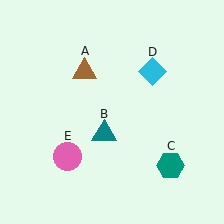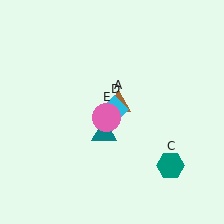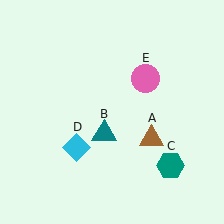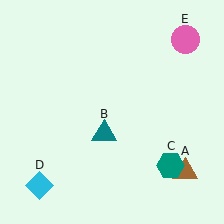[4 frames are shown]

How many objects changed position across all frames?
3 objects changed position: brown triangle (object A), cyan diamond (object D), pink circle (object E).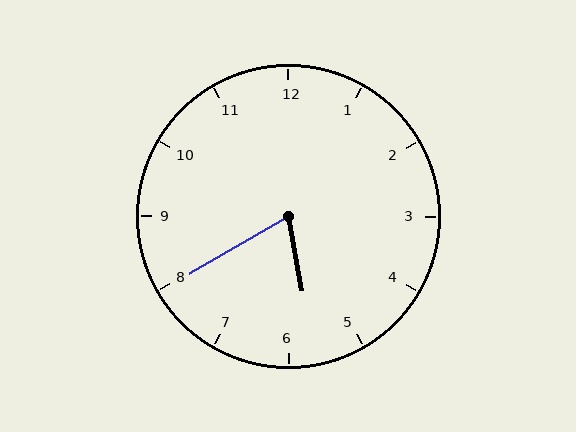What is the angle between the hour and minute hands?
Approximately 70 degrees.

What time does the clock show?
5:40.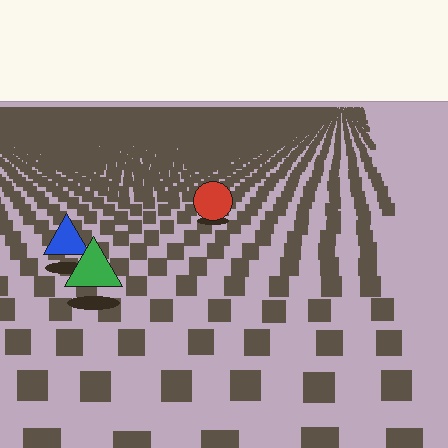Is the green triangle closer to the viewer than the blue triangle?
Yes. The green triangle is closer — you can tell from the texture gradient: the ground texture is coarser near it.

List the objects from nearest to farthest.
From nearest to farthest: the green triangle, the blue triangle, the red circle.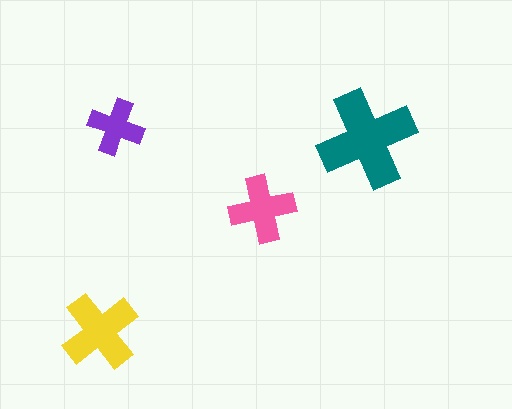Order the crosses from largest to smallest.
the teal one, the yellow one, the pink one, the purple one.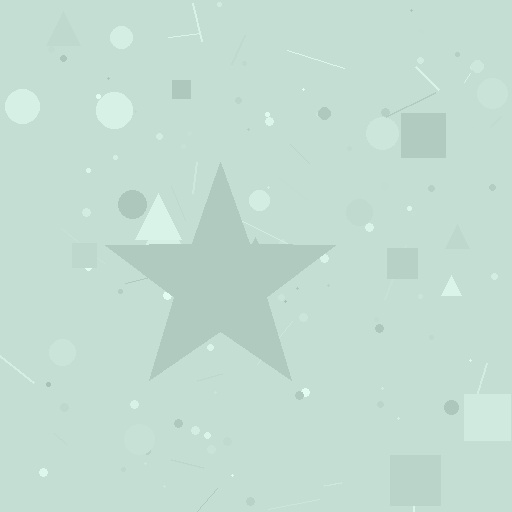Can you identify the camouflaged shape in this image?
The camouflaged shape is a star.